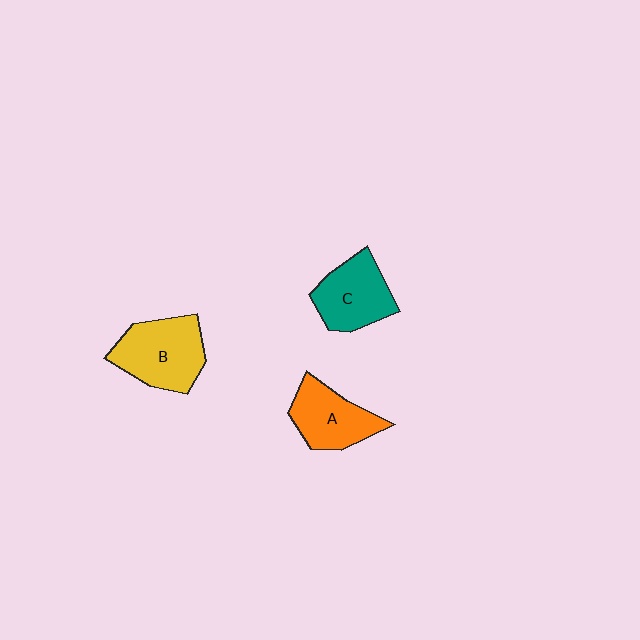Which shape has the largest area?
Shape B (yellow).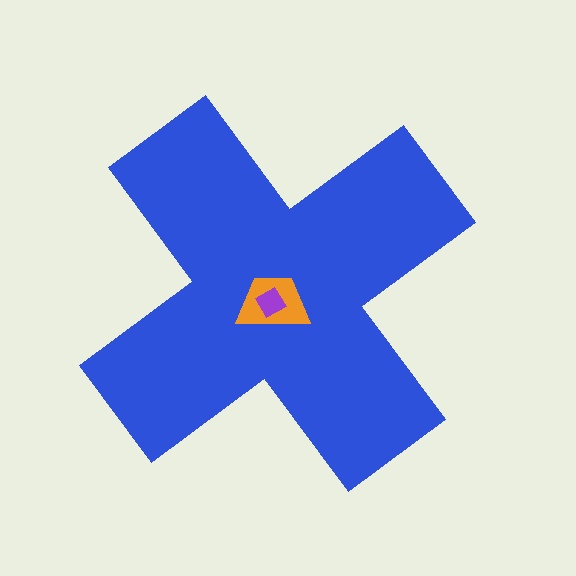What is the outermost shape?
The blue cross.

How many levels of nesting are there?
3.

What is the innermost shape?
The purple diamond.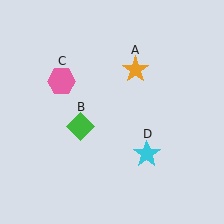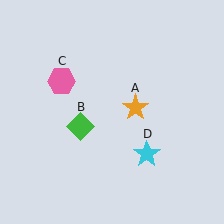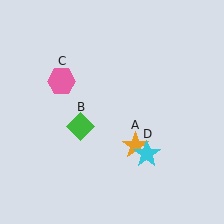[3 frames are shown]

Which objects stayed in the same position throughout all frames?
Green diamond (object B) and pink hexagon (object C) and cyan star (object D) remained stationary.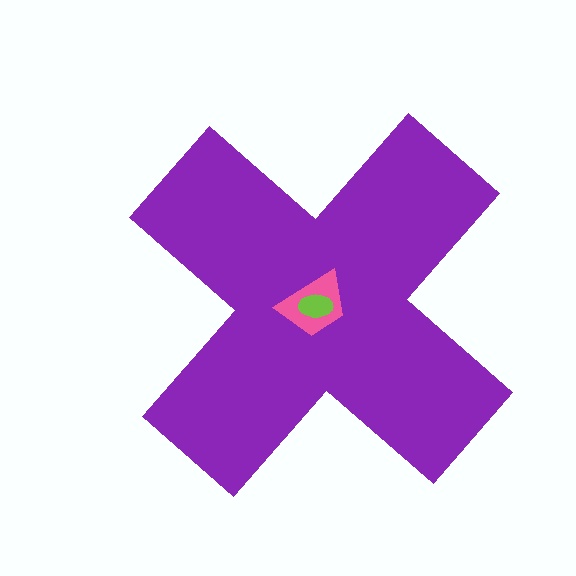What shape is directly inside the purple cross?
The pink trapezoid.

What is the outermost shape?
The purple cross.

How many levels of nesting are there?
3.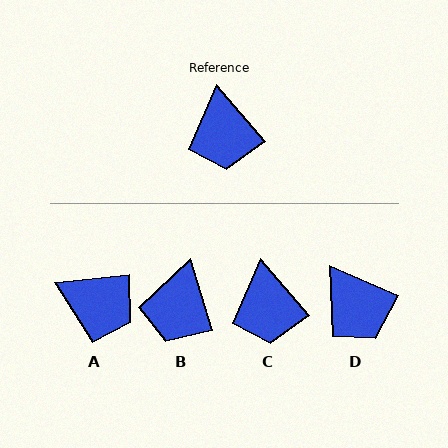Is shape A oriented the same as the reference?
No, it is off by about 55 degrees.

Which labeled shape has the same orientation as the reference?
C.